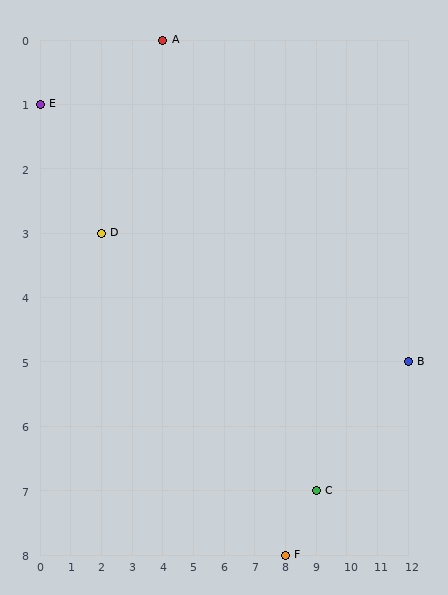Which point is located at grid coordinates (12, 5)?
Point B is at (12, 5).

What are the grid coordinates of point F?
Point F is at grid coordinates (8, 8).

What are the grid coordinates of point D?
Point D is at grid coordinates (2, 3).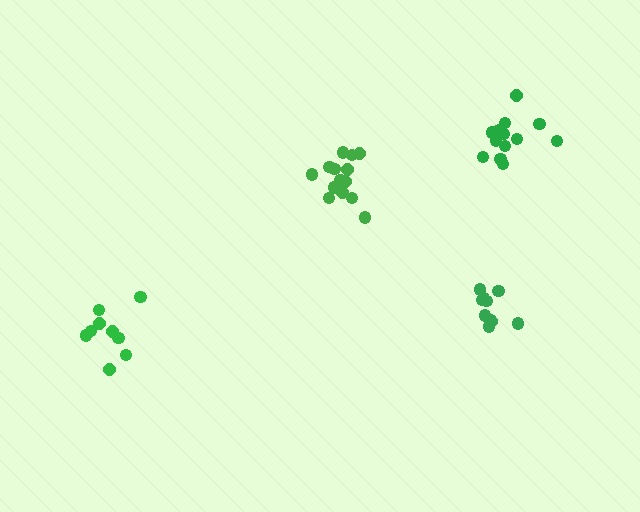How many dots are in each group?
Group 1: 9 dots, Group 2: 14 dots, Group 3: 15 dots, Group 4: 10 dots (48 total).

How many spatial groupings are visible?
There are 4 spatial groupings.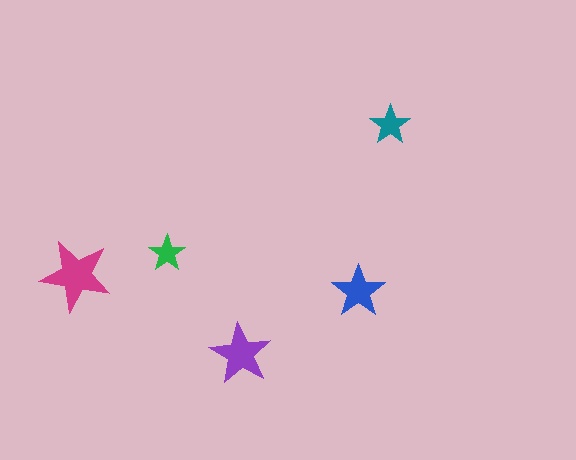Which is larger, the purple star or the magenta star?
The magenta one.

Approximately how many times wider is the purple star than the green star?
About 1.5 times wider.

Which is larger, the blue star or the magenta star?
The magenta one.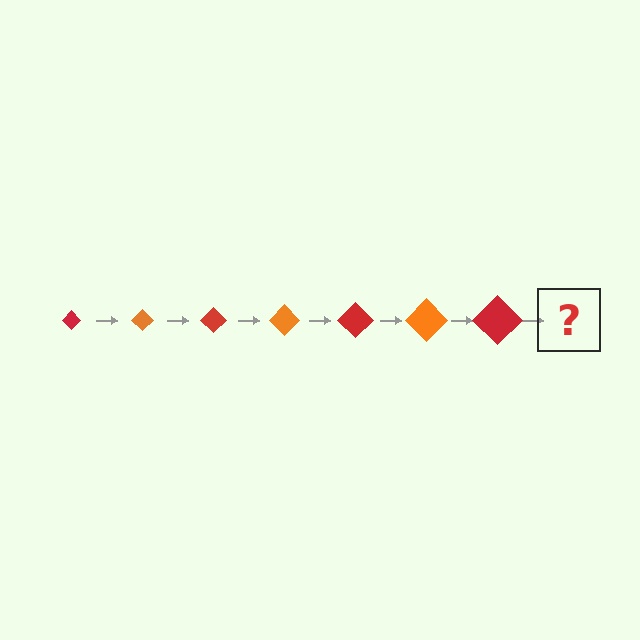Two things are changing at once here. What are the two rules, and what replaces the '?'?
The two rules are that the diamond grows larger each step and the color cycles through red and orange. The '?' should be an orange diamond, larger than the previous one.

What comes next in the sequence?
The next element should be an orange diamond, larger than the previous one.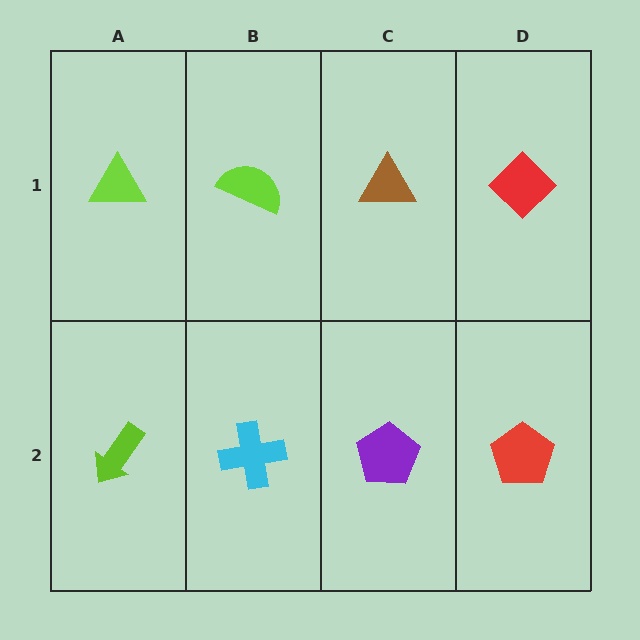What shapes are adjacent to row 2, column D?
A red diamond (row 1, column D), a purple pentagon (row 2, column C).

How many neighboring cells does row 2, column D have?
2.